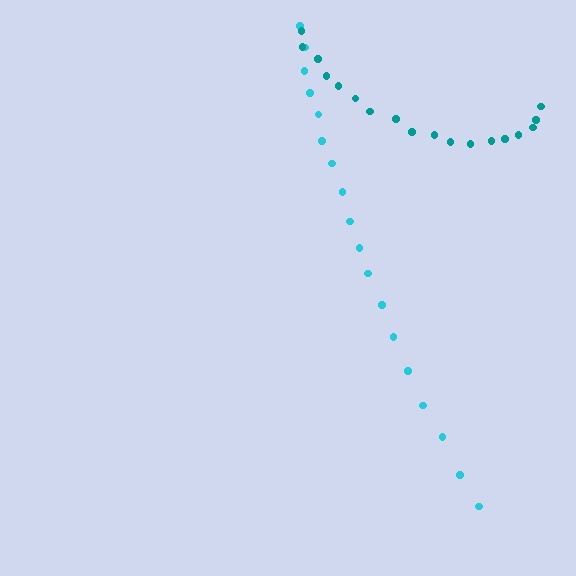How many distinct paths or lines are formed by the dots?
There are 2 distinct paths.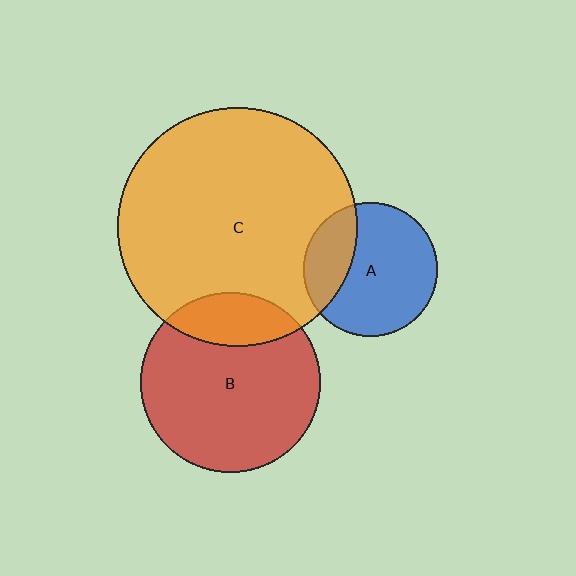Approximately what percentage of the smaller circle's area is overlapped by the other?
Approximately 20%.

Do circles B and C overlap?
Yes.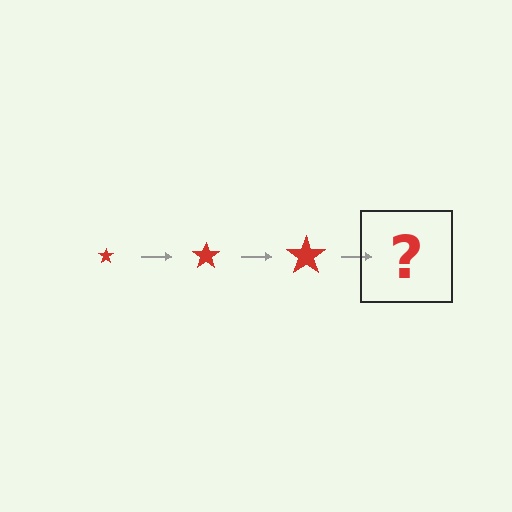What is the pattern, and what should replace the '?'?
The pattern is that the star gets progressively larger each step. The '?' should be a red star, larger than the previous one.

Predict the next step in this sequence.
The next step is a red star, larger than the previous one.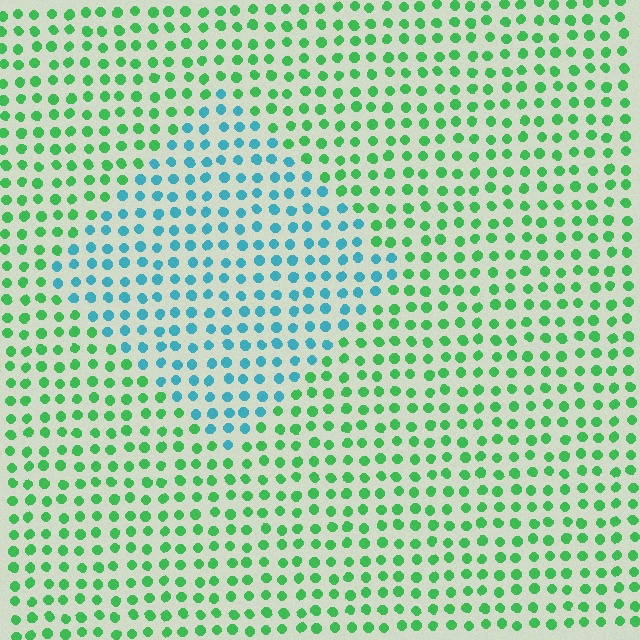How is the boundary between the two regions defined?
The boundary is defined purely by a slight shift in hue (about 57 degrees). Spacing, size, and orientation are identical on both sides.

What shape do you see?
I see a diamond.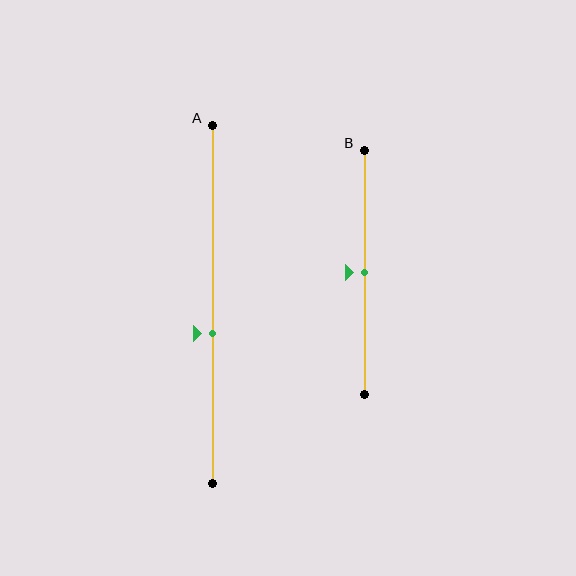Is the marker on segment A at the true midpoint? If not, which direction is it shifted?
No, the marker on segment A is shifted downward by about 8% of the segment length.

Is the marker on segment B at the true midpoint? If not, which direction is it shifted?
Yes, the marker on segment B is at the true midpoint.